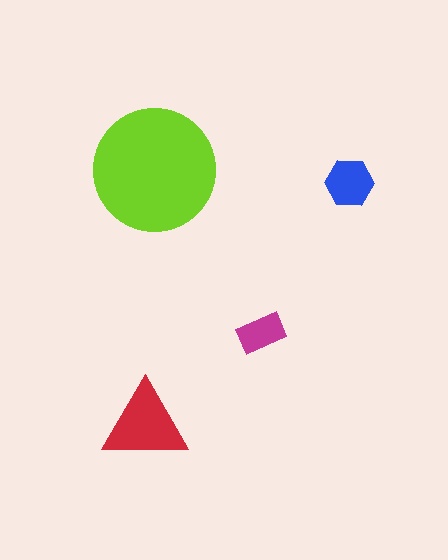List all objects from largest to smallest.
The lime circle, the red triangle, the blue hexagon, the magenta rectangle.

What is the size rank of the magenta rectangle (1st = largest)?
4th.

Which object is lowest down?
The red triangle is bottommost.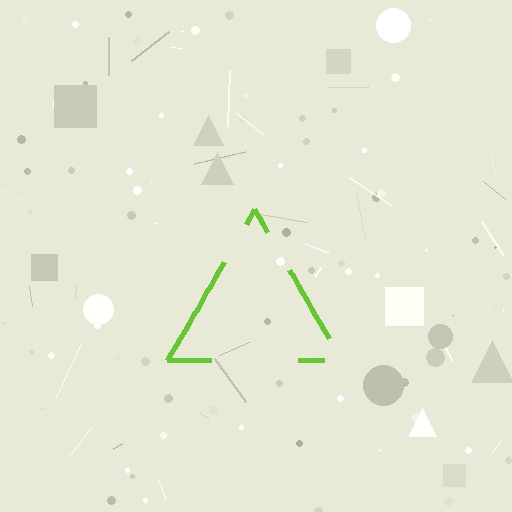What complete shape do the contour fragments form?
The contour fragments form a triangle.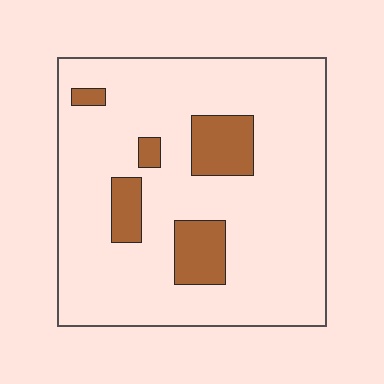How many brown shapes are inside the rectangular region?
5.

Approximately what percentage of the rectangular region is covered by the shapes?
Approximately 15%.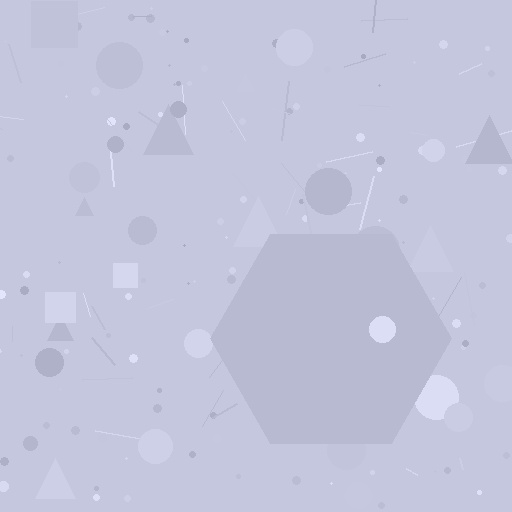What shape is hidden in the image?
A hexagon is hidden in the image.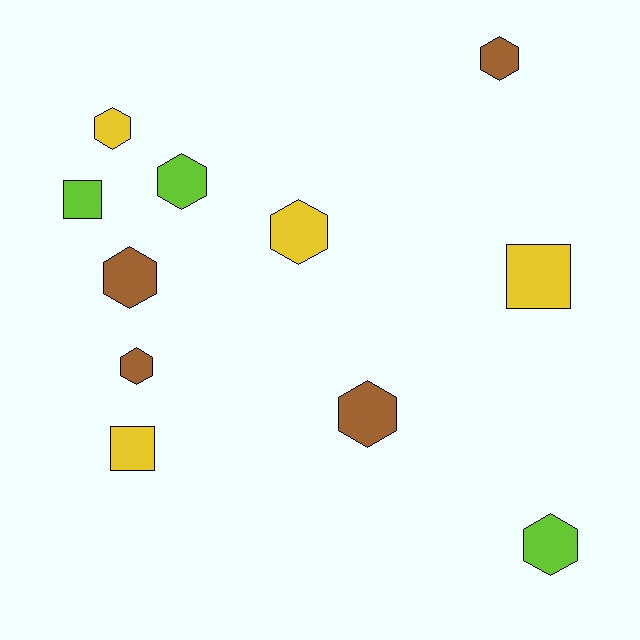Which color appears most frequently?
Brown, with 4 objects.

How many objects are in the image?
There are 11 objects.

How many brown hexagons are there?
There are 4 brown hexagons.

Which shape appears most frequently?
Hexagon, with 8 objects.